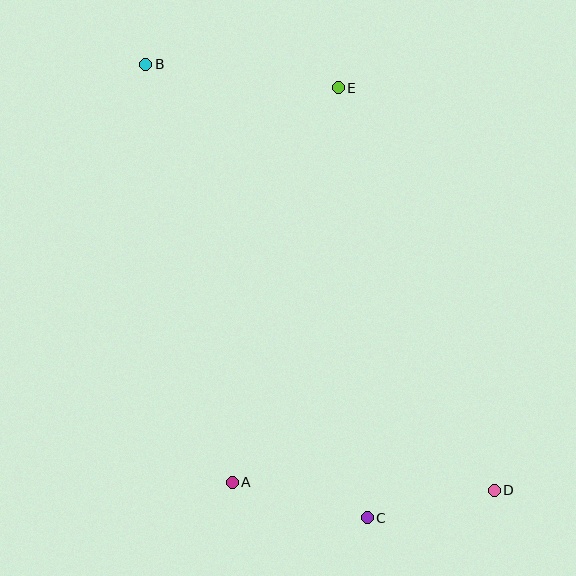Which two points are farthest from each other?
Points B and D are farthest from each other.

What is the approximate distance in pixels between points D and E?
The distance between D and E is approximately 432 pixels.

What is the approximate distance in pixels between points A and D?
The distance between A and D is approximately 262 pixels.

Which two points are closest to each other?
Points C and D are closest to each other.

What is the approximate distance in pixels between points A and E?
The distance between A and E is approximately 408 pixels.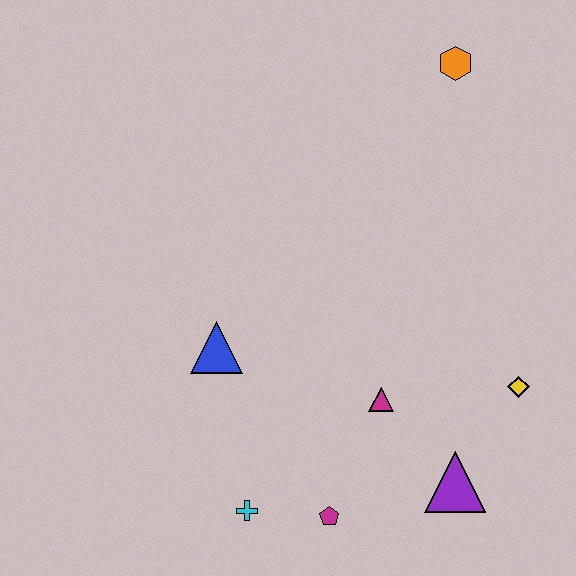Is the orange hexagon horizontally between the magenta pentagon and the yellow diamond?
Yes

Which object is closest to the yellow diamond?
The purple triangle is closest to the yellow diamond.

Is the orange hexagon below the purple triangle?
No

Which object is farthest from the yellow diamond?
The orange hexagon is farthest from the yellow diamond.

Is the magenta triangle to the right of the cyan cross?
Yes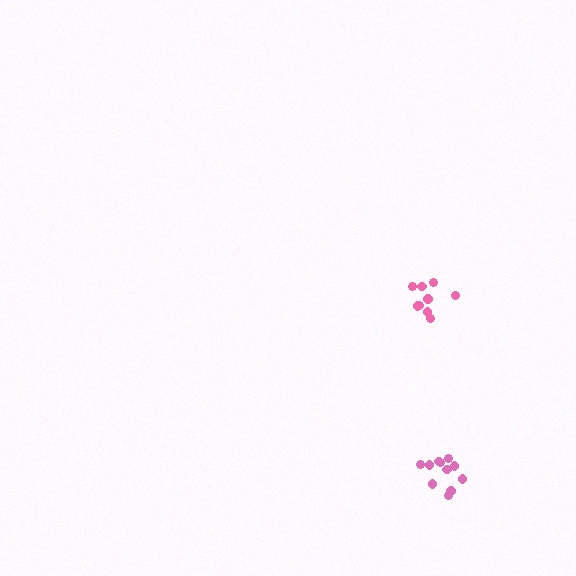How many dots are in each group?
Group 1: 9 dots, Group 2: 11 dots (20 total).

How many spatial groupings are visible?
There are 2 spatial groupings.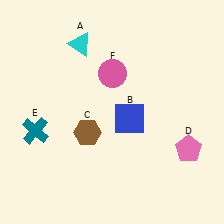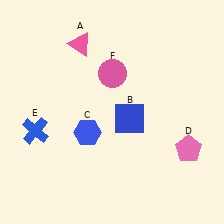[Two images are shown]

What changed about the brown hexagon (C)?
In Image 1, C is brown. In Image 2, it changed to blue.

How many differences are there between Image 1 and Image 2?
There are 3 differences between the two images.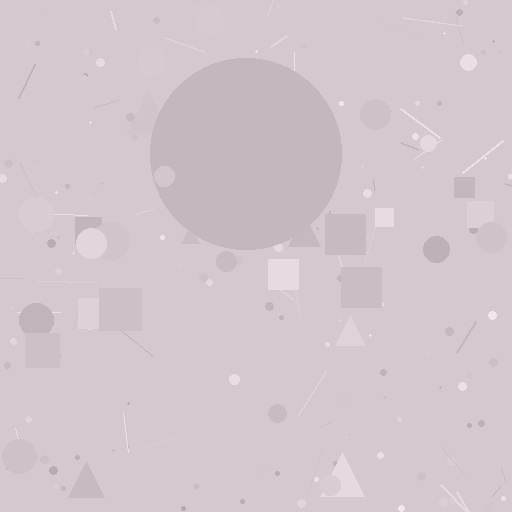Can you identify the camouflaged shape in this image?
The camouflaged shape is a circle.